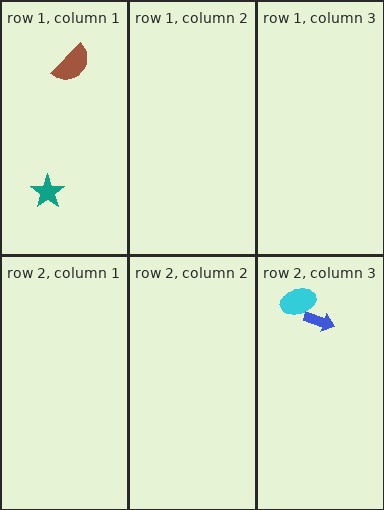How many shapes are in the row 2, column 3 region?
2.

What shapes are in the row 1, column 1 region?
The brown semicircle, the teal star.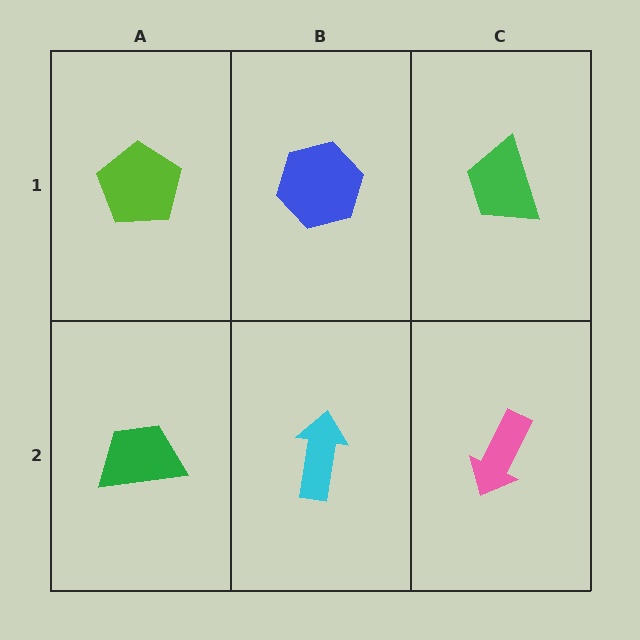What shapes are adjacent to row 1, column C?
A pink arrow (row 2, column C), a blue hexagon (row 1, column B).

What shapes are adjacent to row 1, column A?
A green trapezoid (row 2, column A), a blue hexagon (row 1, column B).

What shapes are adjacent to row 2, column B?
A blue hexagon (row 1, column B), a green trapezoid (row 2, column A), a pink arrow (row 2, column C).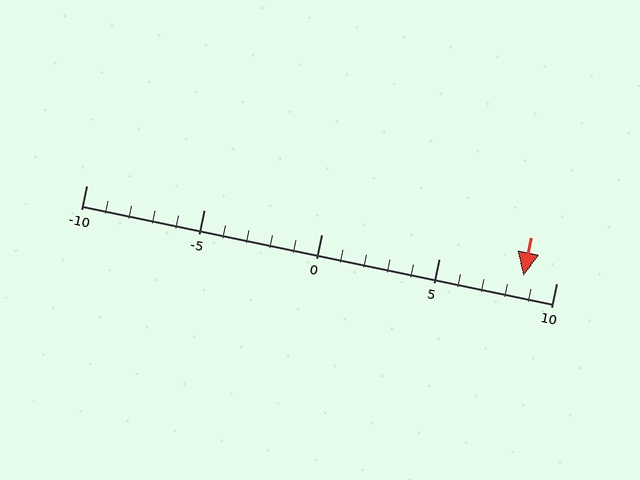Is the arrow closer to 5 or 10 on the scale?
The arrow is closer to 10.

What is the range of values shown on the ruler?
The ruler shows values from -10 to 10.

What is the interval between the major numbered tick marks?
The major tick marks are spaced 5 units apart.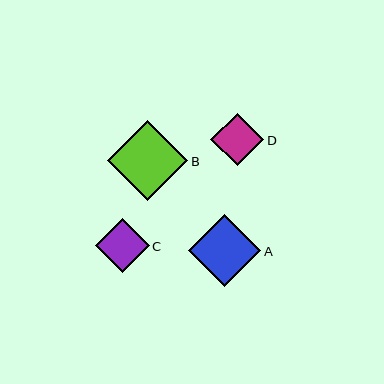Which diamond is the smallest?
Diamond D is the smallest with a size of approximately 53 pixels.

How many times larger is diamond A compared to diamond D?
Diamond A is approximately 1.4 times the size of diamond D.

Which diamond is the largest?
Diamond B is the largest with a size of approximately 81 pixels.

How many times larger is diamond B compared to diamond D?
Diamond B is approximately 1.5 times the size of diamond D.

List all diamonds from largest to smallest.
From largest to smallest: B, A, C, D.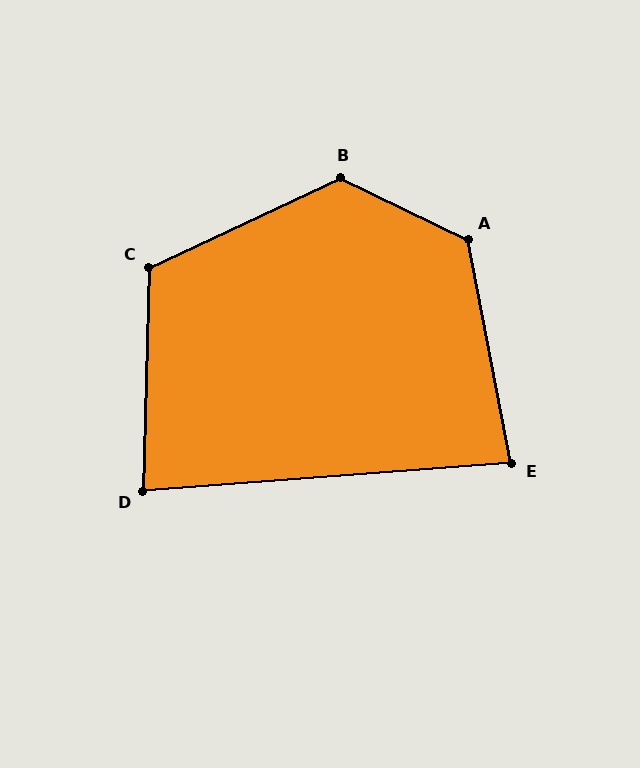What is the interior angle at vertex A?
Approximately 127 degrees (obtuse).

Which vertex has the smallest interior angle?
E, at approximately 83 degrees.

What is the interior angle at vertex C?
Approximately 117 degrees (obtuse).